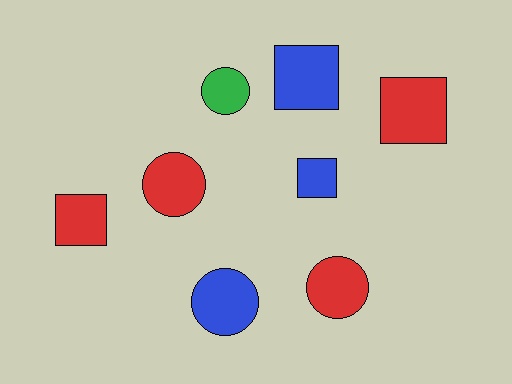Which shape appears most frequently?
Circle, with 4 objects.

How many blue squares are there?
There are 2 blue squares.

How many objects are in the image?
There are 8 objects.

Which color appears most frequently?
Red, with 4 objects.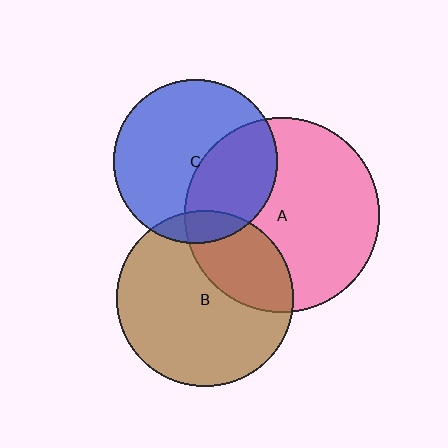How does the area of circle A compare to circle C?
Approximately 1.4 times.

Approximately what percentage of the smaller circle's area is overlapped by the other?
Approximately 10%.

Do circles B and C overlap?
Yes.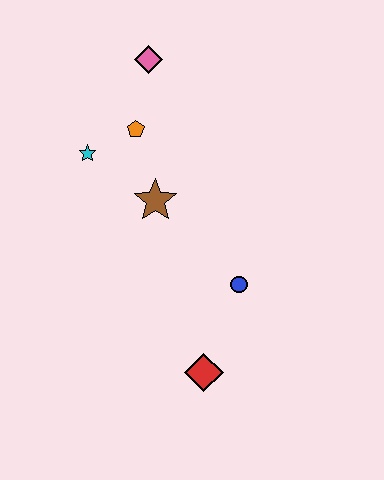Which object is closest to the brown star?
The orange pentagon is closest to the brown star.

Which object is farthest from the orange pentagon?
The red diamond is farthest from the orange pentagon.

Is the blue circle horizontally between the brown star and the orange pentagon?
No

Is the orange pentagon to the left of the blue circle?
Yes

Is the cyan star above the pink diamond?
No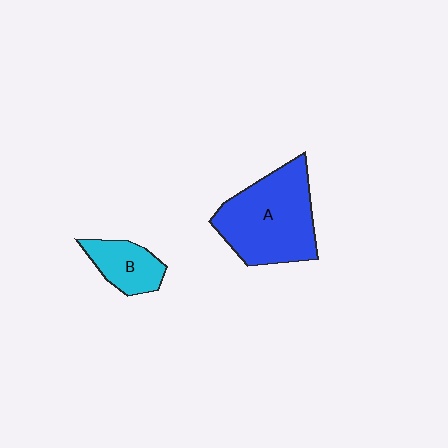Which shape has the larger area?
Shape A (blue).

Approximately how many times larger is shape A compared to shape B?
Approximately 2.4 times.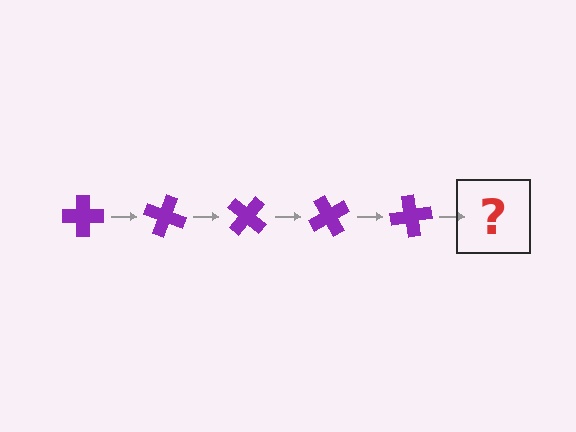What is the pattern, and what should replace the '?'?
The pattern is that the cross rotates 20 degrees each step. The '?' should be a purple cross rotated 100 degrees.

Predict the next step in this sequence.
The next step is a purple cross rotated 100 degrees.